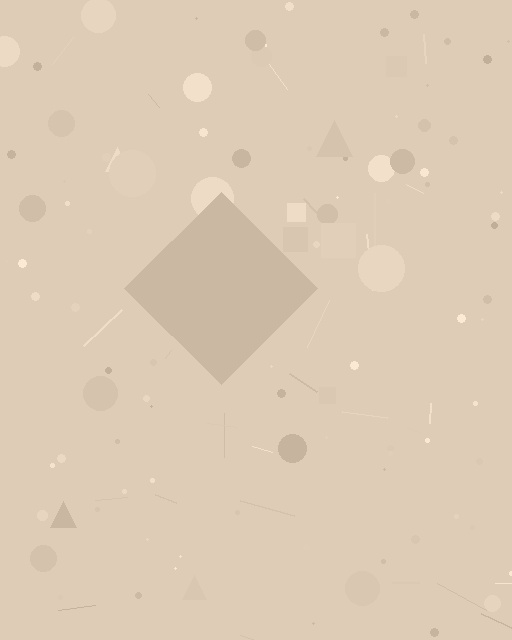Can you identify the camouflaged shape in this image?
The camouflaged shape is a diamond.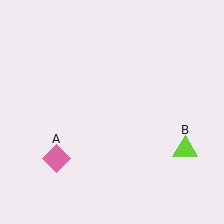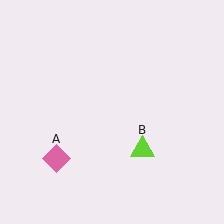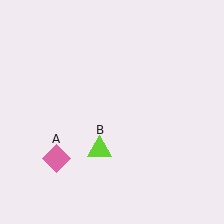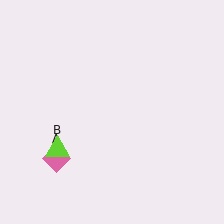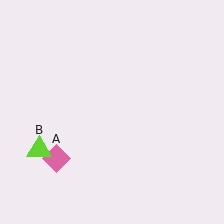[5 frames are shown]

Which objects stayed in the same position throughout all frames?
Pink diamond (object A) remained stationary.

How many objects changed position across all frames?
1 object changed position: lime triangle (object B).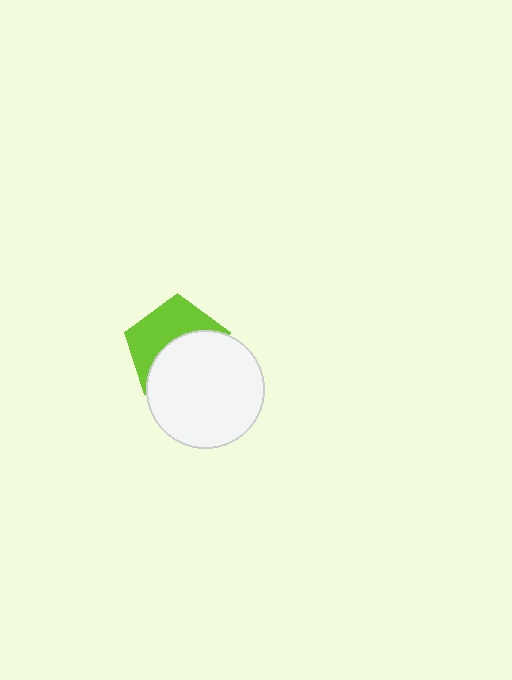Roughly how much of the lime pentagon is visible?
About half of it is visible (roughly 46%).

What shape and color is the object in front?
The object in front is a white circle.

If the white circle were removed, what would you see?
You would see the complete lime pentagon.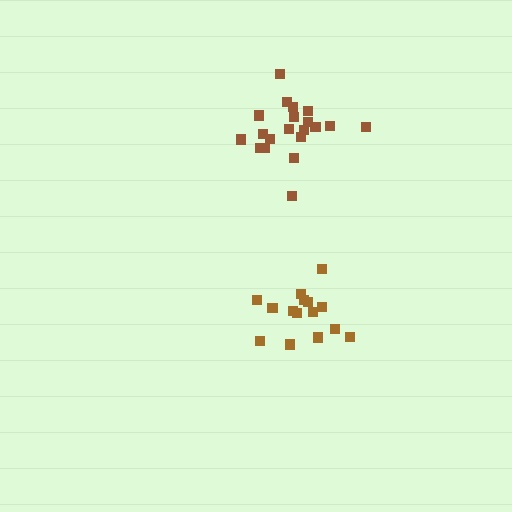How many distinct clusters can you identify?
There are 2 distinct clusters.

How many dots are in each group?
Group 1: 20 dots, Group 2: 15 dots (35 total).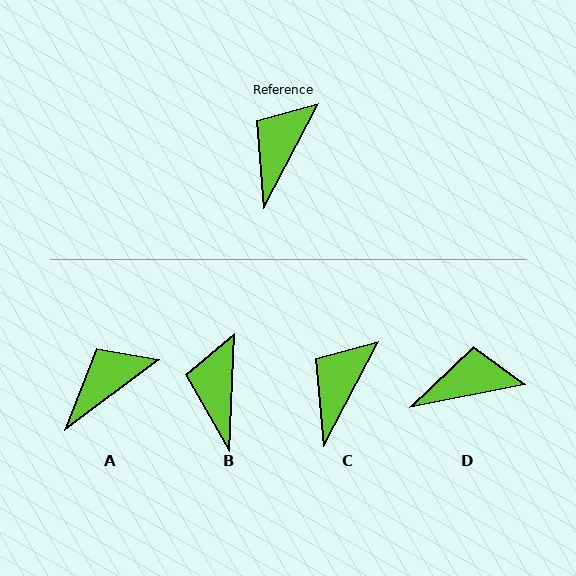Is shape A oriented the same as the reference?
No, it is off by about 26 degrees.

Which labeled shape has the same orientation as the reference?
C.